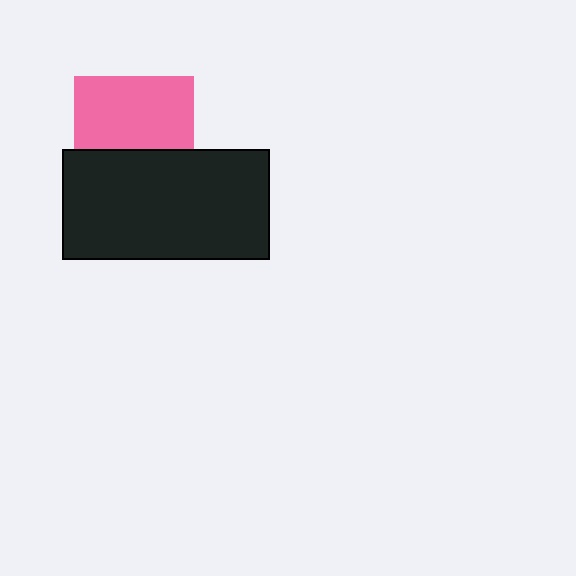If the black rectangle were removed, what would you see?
You would see the complete pink square.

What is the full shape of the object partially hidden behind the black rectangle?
The partially hidden object is a pink square.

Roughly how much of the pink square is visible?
About half of it is visible (roughly 62%).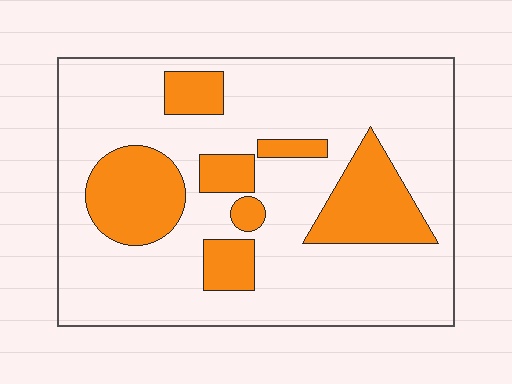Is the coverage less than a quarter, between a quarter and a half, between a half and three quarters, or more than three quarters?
Less than a quarter.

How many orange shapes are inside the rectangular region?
7.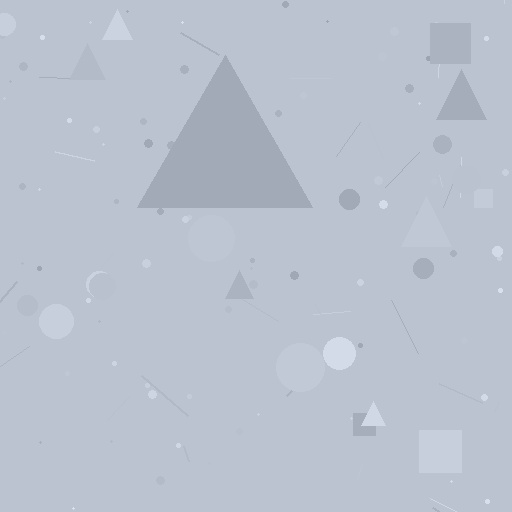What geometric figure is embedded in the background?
A triangle is embedded in the background.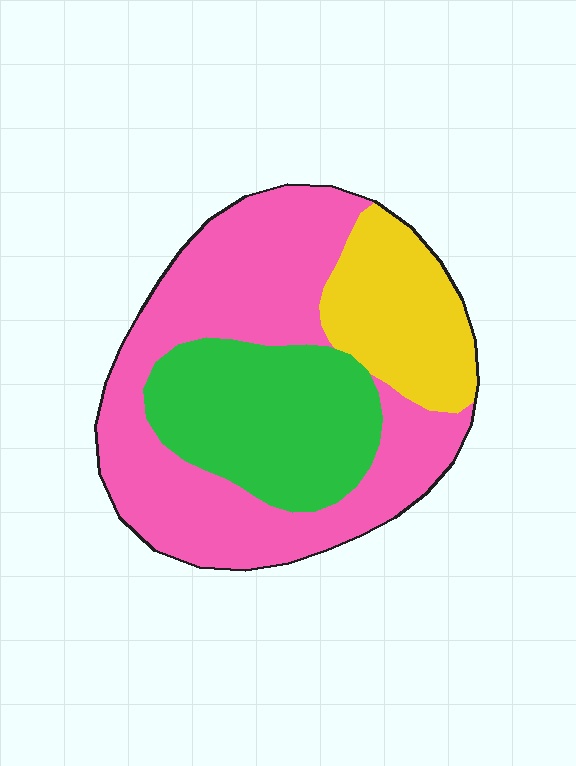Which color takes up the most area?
Pink, at roughly 55%.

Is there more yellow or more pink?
Pink.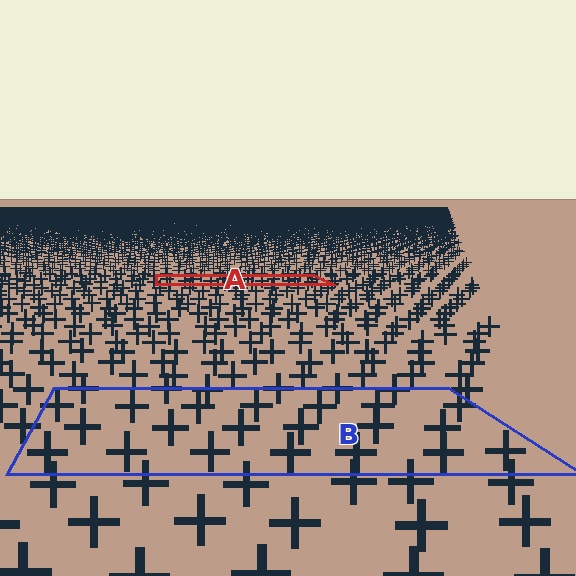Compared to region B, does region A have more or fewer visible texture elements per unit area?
Region A has more texture elements per unit area — they are packed more densely because it is farther away.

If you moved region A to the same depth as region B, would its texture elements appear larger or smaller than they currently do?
They would appear larger. At a closer depth, the same texture elements are projected at a bigger on-screen size.